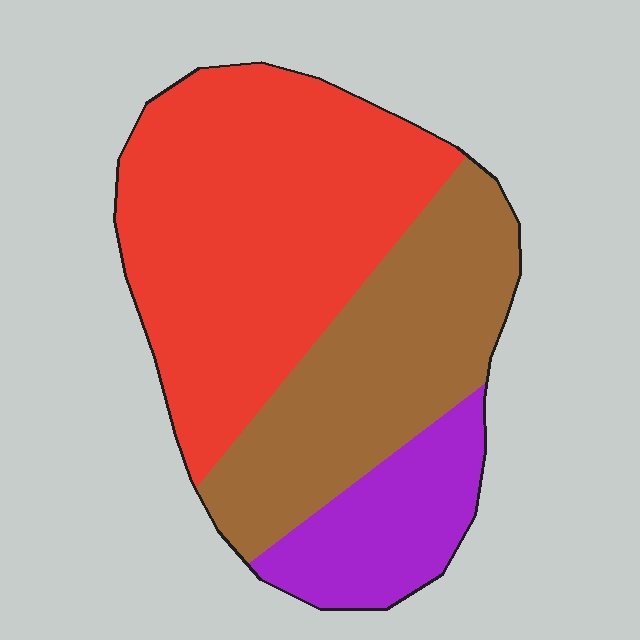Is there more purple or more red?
Red.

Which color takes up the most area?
Red, at roughly 50%.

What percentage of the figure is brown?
Brown covers about 35% of the figure.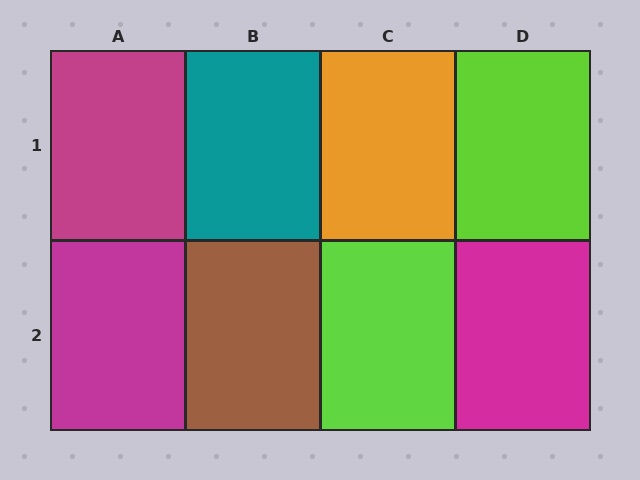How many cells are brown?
1 cell is brown.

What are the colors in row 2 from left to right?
Magenta, brown, lime, magenta.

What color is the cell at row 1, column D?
Lime.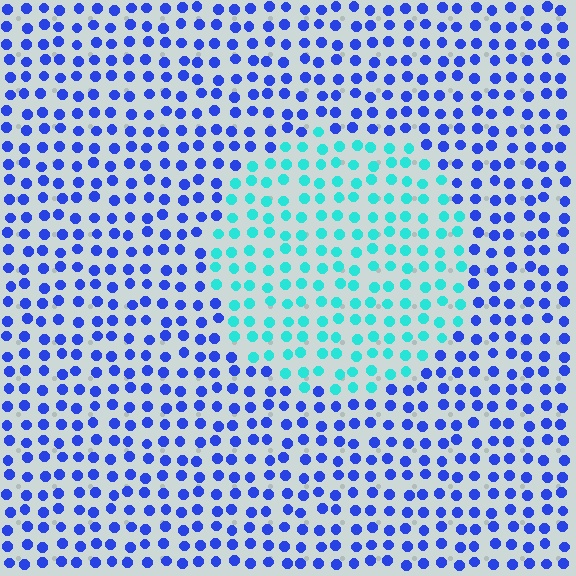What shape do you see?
I see a circle.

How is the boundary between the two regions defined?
The boundary is defined purely by a slight shift in hue (about 56 degrees). Spacing, size, and orientation are identical on both sides.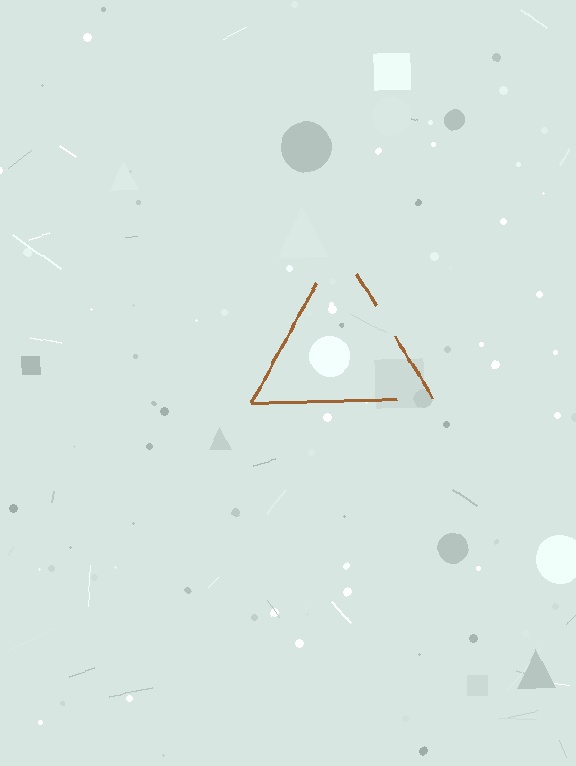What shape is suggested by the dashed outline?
The dashed outline suggests a triangle.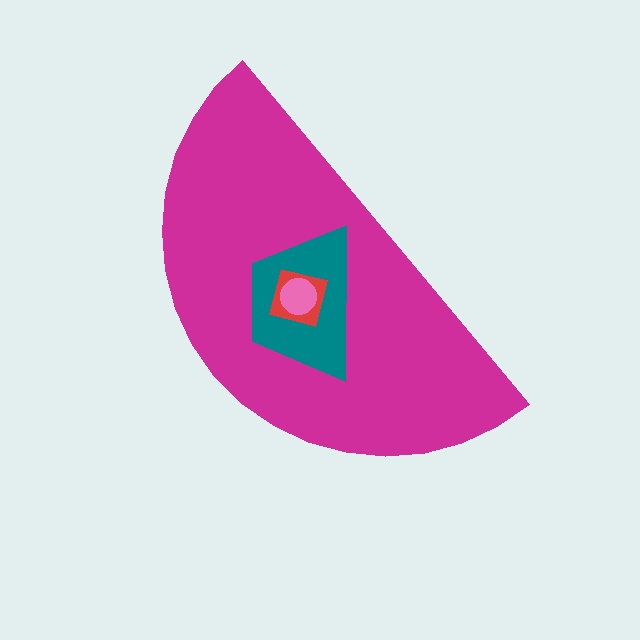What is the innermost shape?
The pink circle.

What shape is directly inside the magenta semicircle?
The teal trapezoid.